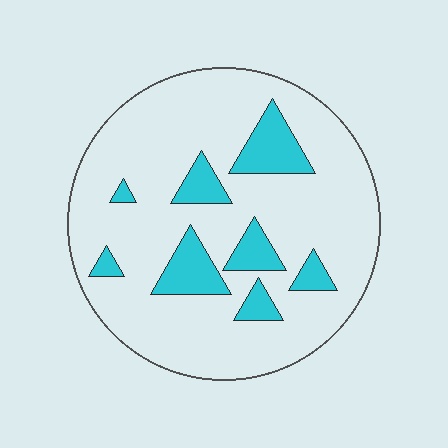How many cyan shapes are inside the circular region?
8.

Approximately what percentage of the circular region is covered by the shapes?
Approximately 15%.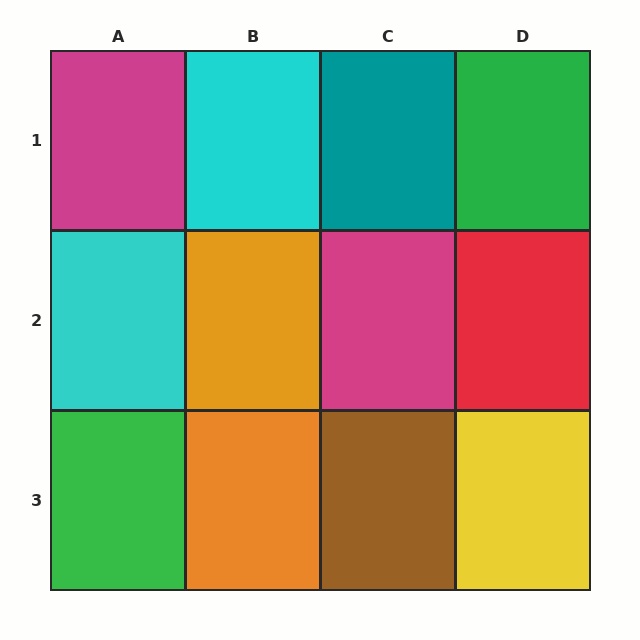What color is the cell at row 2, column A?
Cyan.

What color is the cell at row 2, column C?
Magenta.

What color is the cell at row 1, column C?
Teal.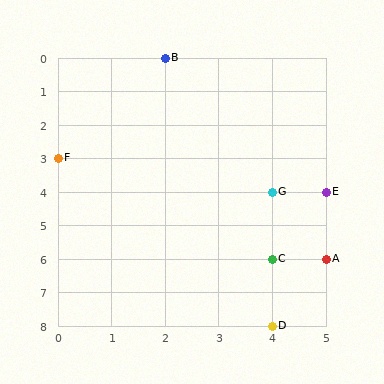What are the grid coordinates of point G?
Point G is at grid coordinates (4, 4).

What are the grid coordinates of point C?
Point C is at grid coordinates (4, 6).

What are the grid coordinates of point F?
Point F is at grid coordinates (0, 3).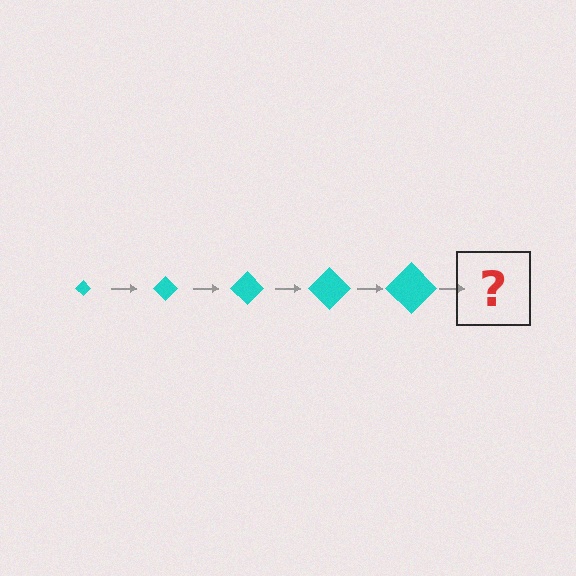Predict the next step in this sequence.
The next step is a cyan diamond, larger than the previous one.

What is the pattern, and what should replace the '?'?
The pattern is that the diamond gets progressively larger each step. The '?' should be a cyan diamond, larger than the previous one.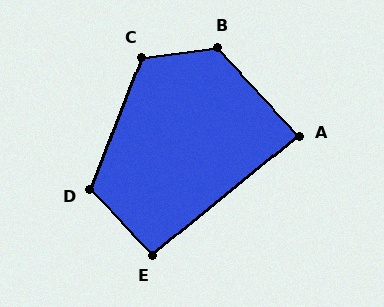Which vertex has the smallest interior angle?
A, at approximately 86 degrees.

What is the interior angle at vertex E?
Approximately 95 degrees (obtuse).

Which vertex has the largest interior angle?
B, at approximately 126 degrees.